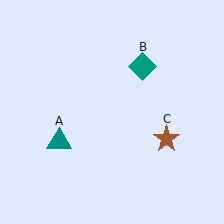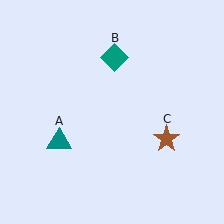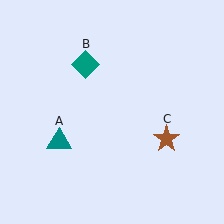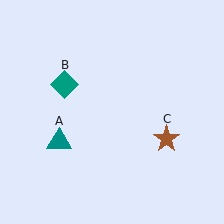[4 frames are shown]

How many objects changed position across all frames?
1 object changed position: teal diamond (object B).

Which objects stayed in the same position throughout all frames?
Teal triangle (object A) and brown star (object C) remained stationary.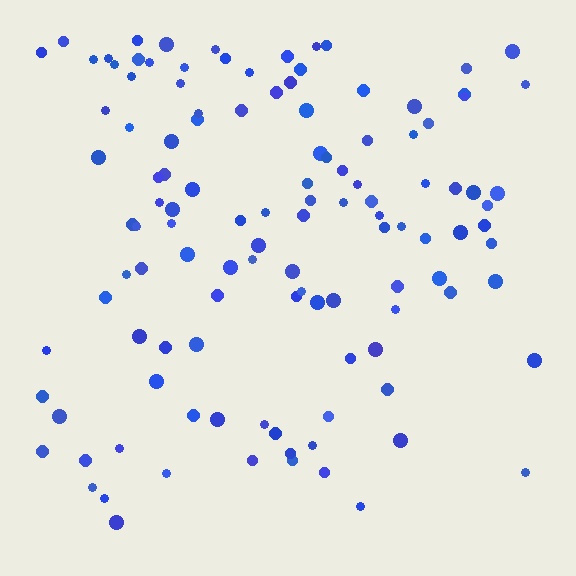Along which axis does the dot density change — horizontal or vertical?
Vertical.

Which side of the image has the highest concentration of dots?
The top.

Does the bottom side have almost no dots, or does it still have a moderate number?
Still a moderate number, just noticeably fewer than the top.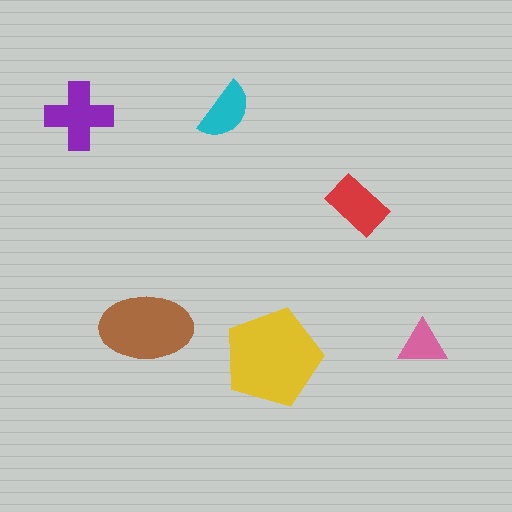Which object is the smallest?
The pink triangle.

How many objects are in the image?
There are 6 objects in the image.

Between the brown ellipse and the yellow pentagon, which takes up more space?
The yellow pentagon.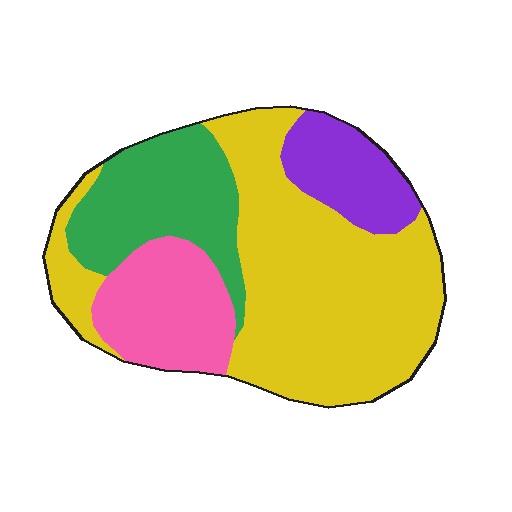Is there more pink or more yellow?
Yellow.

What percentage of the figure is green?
Green covers about 20% of the figure.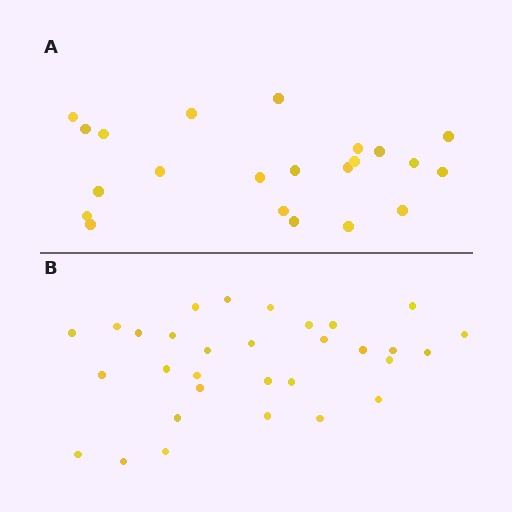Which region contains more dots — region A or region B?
Region B (the bottom region) has more dots.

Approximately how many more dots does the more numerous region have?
Region B has roughly 8 or so more dots than region A.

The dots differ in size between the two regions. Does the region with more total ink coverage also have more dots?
No. Region A has more total ink coverage because its dots are larger, but region B actually contains more individual dots. Total area can be misleading — the number of items is what matters here.